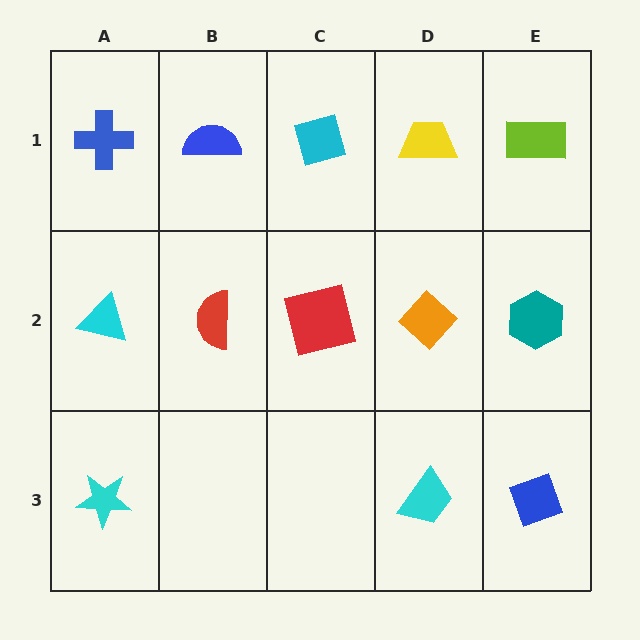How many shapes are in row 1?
5 shapes.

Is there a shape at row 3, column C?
No, that cell is empty.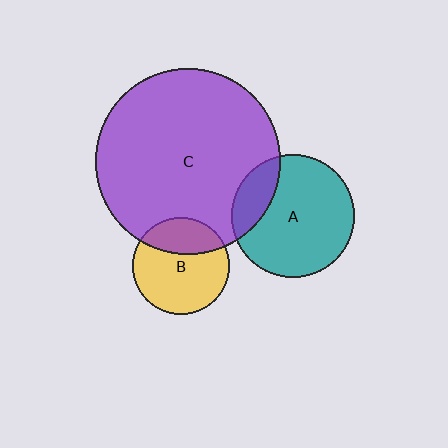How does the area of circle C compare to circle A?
Approximately 2.3 times.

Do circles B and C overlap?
Yes.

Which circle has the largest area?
Circle C (purple).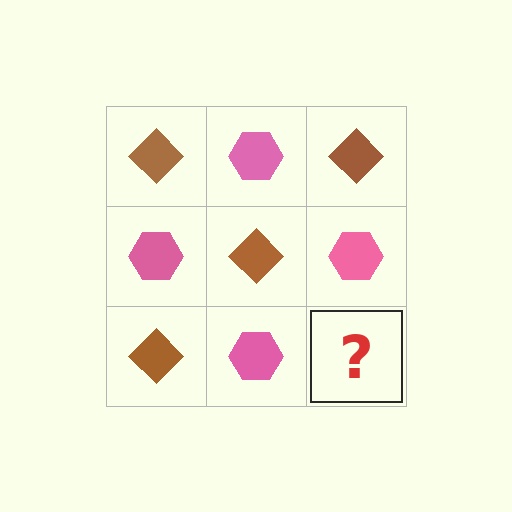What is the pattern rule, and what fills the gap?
The rule is that it alternates brown diamond and pink hexagon in a checkerboard pattern. The gap should be filled with a brown diamond.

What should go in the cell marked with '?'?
The missing cell should contain a brown diamond.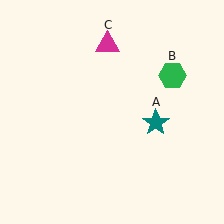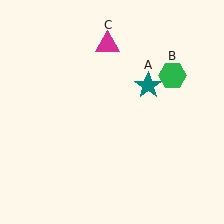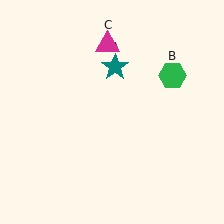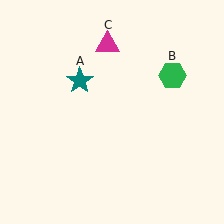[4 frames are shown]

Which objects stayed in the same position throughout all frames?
Green hexagon (object B) and magenta triangle (object C) remained stationary.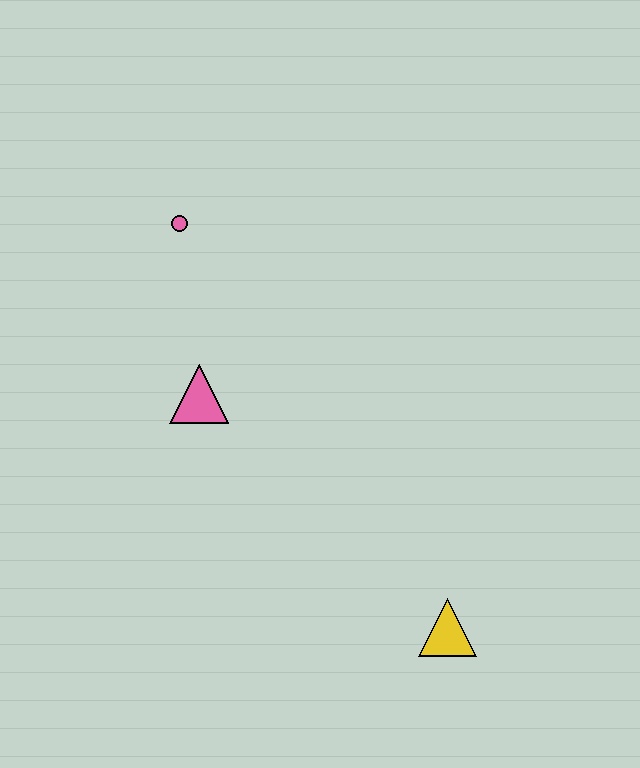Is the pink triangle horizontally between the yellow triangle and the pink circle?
Yes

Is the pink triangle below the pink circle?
Yes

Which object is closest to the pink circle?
The pink triangle is closest to the pink circle.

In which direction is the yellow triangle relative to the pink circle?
The yellow triangle is below the pink circle.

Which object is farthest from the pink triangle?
The yellow triangle is farthest from the pink triangle.